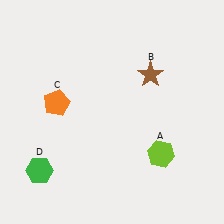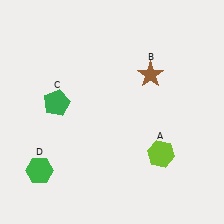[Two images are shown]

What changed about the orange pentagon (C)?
In Image 1, C is orange. In Image 2, it changed to green.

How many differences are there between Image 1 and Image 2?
There is 1 difference between the two images.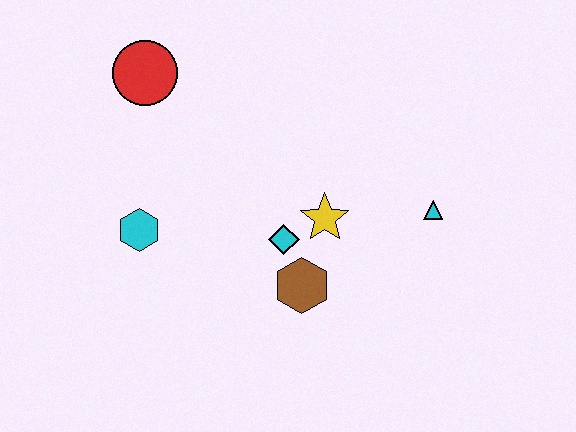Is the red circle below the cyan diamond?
No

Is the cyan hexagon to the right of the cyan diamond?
No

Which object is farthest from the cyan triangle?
The red circle is farthest from the cyan triangle.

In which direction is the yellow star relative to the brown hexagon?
The yellow star is above the brown hexagon.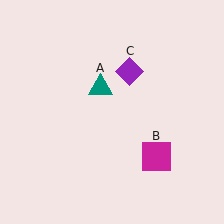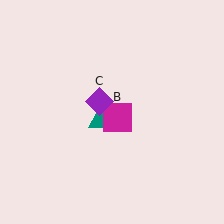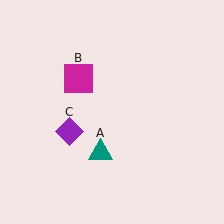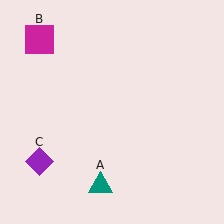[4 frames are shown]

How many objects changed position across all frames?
3 objects changed position: teal triangle (object A), magenta square (object B), purple diamond (object C).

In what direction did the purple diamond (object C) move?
The purple diamond (object C) moved down and to the left.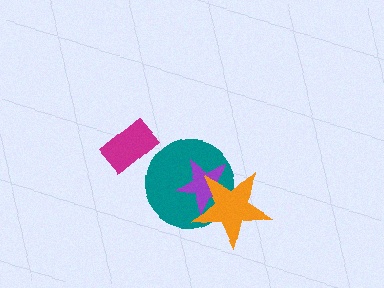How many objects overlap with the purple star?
2 objects overlap with the purple star.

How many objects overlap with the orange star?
2 objects overlap with the orange star.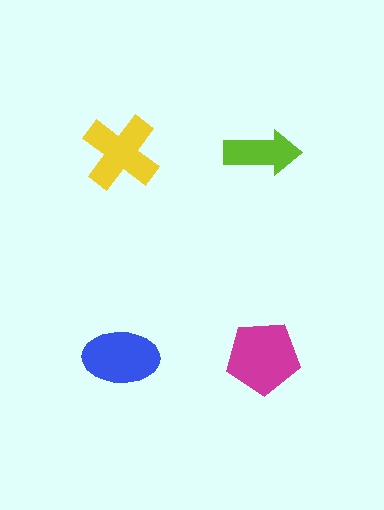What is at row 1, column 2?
A lime arrow.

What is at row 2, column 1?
A blue ellipse.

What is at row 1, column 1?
A yellow cross.